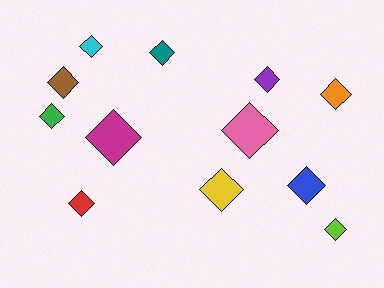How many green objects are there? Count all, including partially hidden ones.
There is 1 green object.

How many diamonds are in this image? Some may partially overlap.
There are 12 diamonds.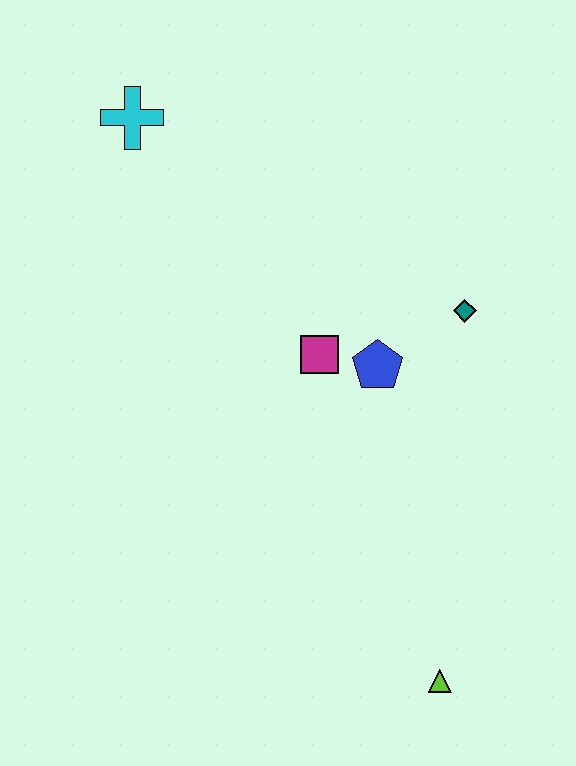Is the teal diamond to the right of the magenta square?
Yes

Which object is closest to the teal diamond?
The blue pentagon is closest to the teal diamond.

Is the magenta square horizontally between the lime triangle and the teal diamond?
No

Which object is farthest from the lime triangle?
The cyan cross is farthest from the lime triangle.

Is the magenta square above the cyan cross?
No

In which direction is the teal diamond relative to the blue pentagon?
The teal diamond is to the right of the blue pentagon.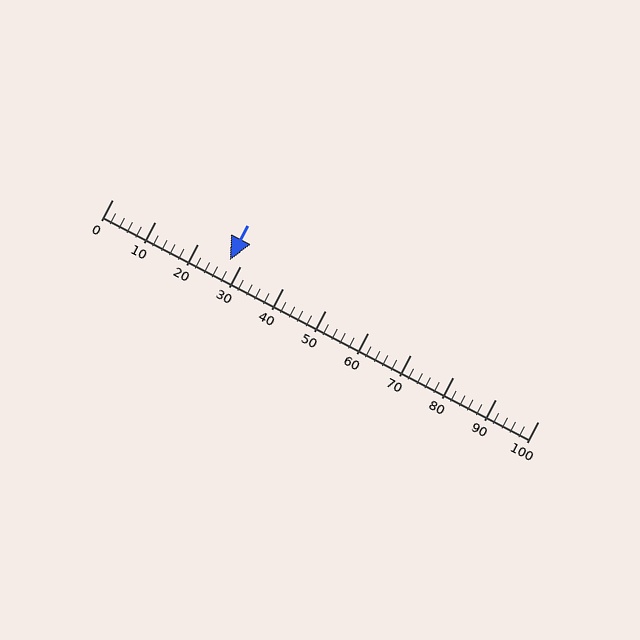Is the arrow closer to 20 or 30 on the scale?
The arrow is closer to 30.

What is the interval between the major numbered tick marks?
The major tick marks are spaced 10 units apart.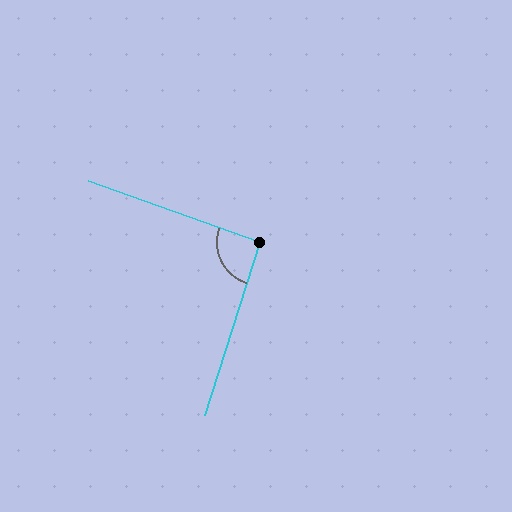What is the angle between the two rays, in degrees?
Approximately 92 degrees.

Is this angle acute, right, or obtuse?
It is approximately a right angle.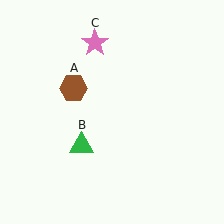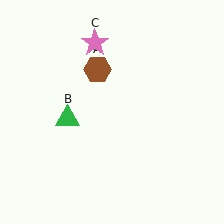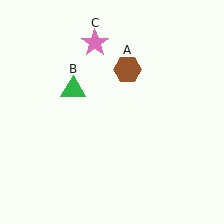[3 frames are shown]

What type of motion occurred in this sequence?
The brown hexagon (object A), green triangle (object B) rotated clockwise around the center of the scene.